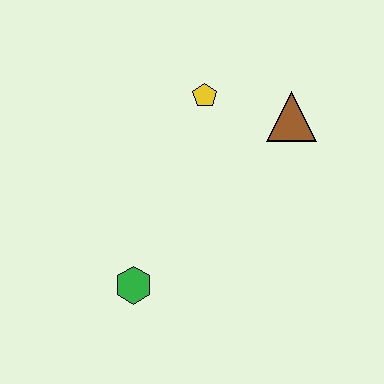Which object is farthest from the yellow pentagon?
The green hexagon is farthest from the yellow pentagon.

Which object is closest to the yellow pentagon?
The brown triangle is closest to the yellow pentagon.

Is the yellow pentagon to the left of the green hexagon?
No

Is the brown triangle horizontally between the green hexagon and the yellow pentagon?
No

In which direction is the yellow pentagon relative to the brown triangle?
The yellow pentagon is to the left of the brown triangle.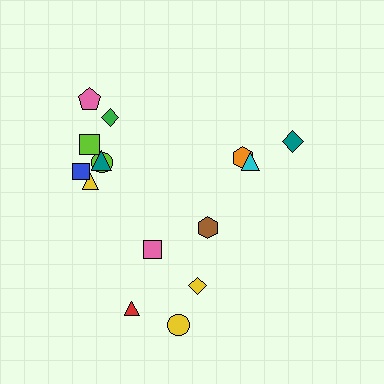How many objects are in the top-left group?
There are 7 objects.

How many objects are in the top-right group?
There are 3 objects.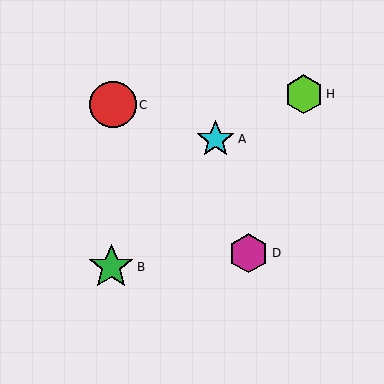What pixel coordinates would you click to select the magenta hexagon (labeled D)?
Click at (249, 253) to select the magenta hexagon D.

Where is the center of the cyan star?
The center of the cyan star is at (216, 139).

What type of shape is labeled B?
Shape B is a green star.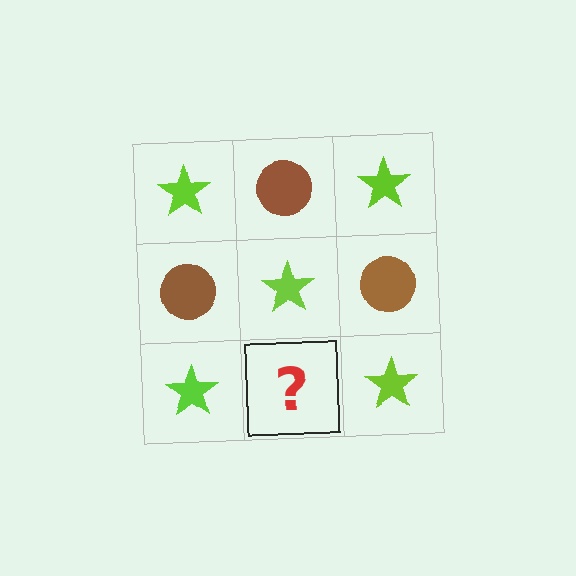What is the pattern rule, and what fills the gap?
The rule is that it alternates lime star and brown circle in a checkerboard pattern. The gap should be filled with a brown circle.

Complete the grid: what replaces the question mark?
The question mark should be replaced with a brown circle.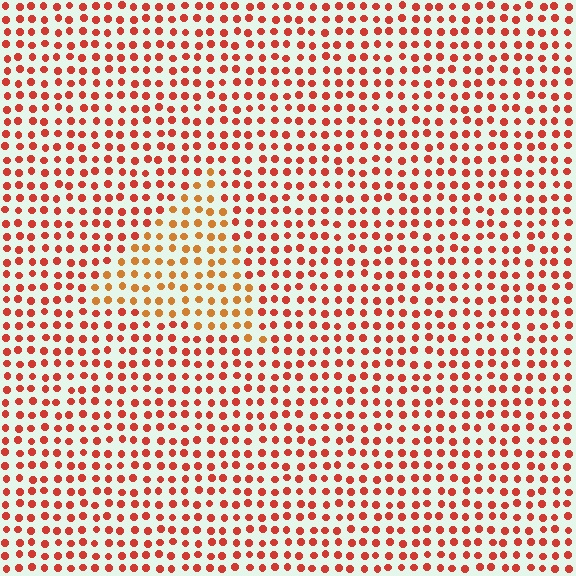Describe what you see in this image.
The image is filled with small red elements in a uniform arrangement. A triangle-shaped region is visible where the elements are tinted to a slightly different hue, forming a subtle color boundary.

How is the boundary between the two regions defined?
The boundary is defined purely by a slight shift in hue (about 27 degrees). Spacing, size, and orientation are identical on both sides.